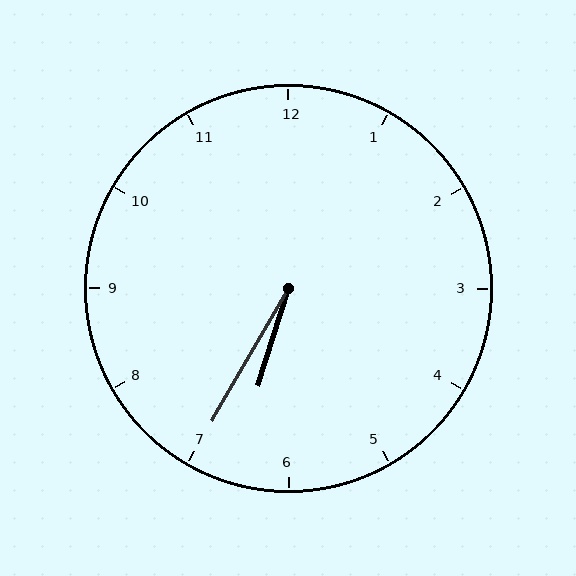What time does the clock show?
6:35.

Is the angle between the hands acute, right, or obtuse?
It is acute.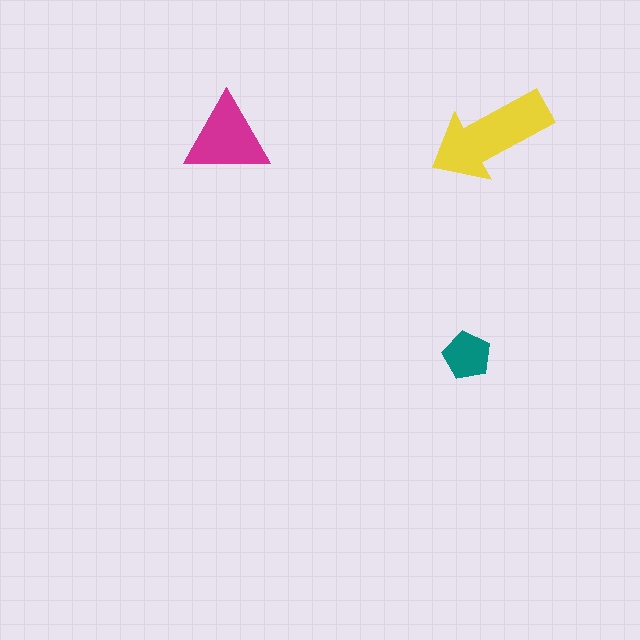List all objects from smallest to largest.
The teal pentagon, the magenta triangle, the yellow arrow.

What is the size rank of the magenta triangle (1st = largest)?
2nd.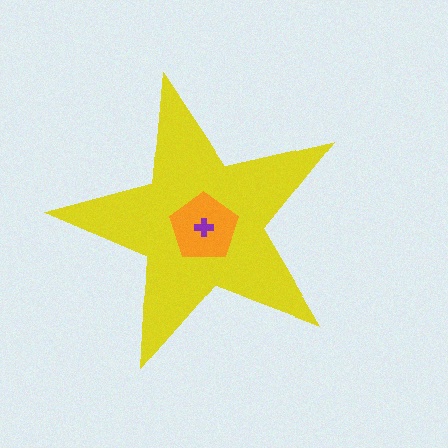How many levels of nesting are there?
3.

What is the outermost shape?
The yellow star.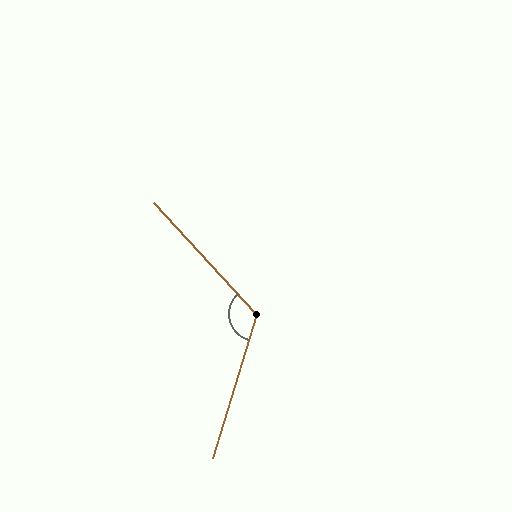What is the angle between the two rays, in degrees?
Approximately 120 degrees.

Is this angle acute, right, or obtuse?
It is obtuse.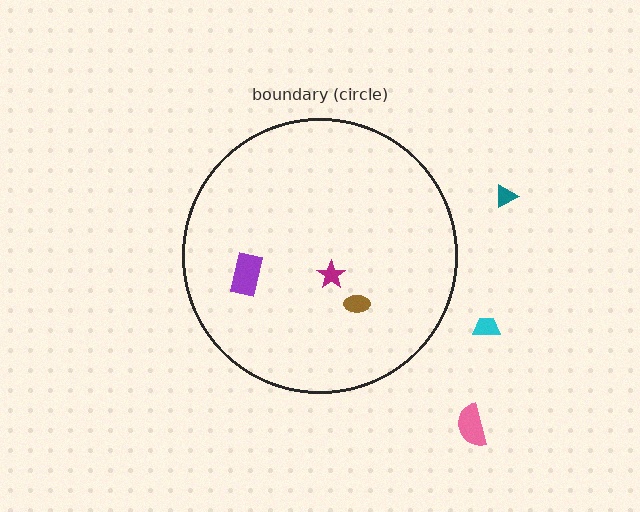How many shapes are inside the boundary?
3 inside, 3 outside.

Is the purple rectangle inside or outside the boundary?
Inside.